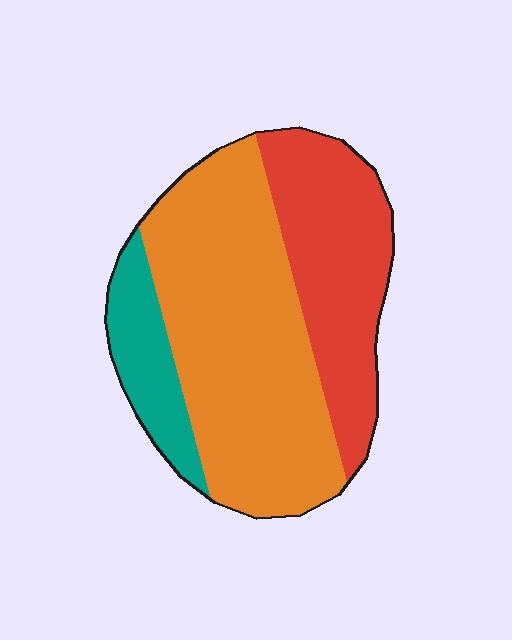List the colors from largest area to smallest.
From largest to smallest: orange, red, teal.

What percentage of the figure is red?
Red takes up about one third (1/3) of the figure.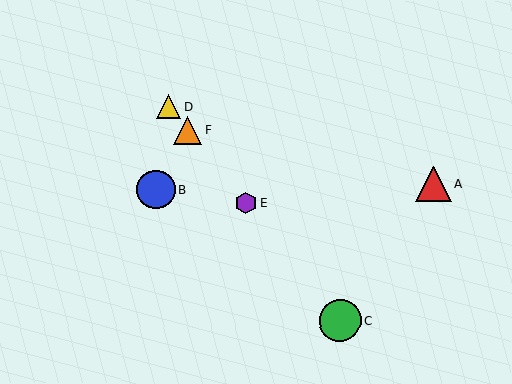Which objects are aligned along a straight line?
Objects C, D, E, F are aligned along a straight line.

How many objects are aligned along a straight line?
4 objects (C, D, E, F) are aligned along a straight line.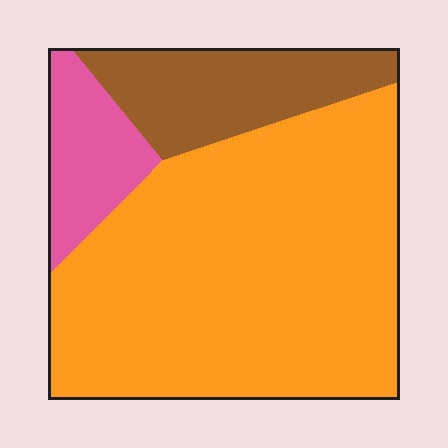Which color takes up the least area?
Pink, at roughly 10%.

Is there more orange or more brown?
Orange.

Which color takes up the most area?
Orange, at roughly 70%.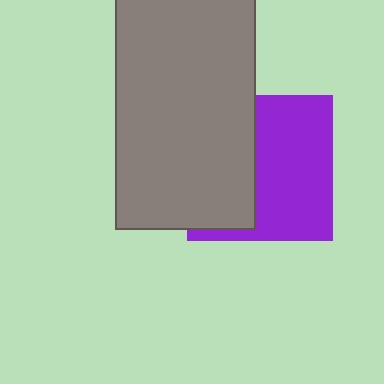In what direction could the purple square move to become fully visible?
The purple square could move right. That would shift it out from behind the gray rectangle entirely.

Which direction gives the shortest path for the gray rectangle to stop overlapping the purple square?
Moving left gives the shortest separation.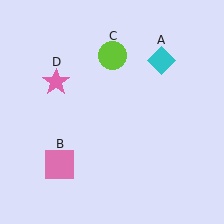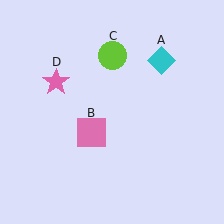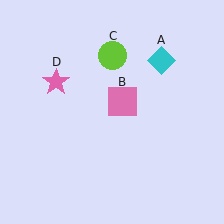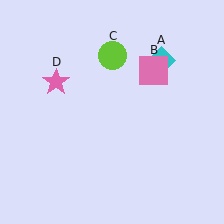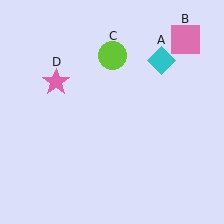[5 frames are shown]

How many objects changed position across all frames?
1 object changed position: pink square (object B).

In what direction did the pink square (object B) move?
The pink square (object B) moved up and to the right.